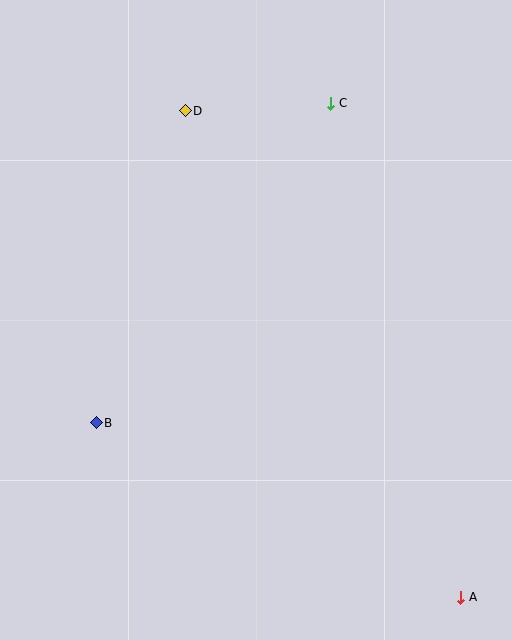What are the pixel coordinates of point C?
Point C is at (331, 103).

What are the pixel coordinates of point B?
Point B is at (96, 423).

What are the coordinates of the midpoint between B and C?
The midpoint between B and C is at (213, 263).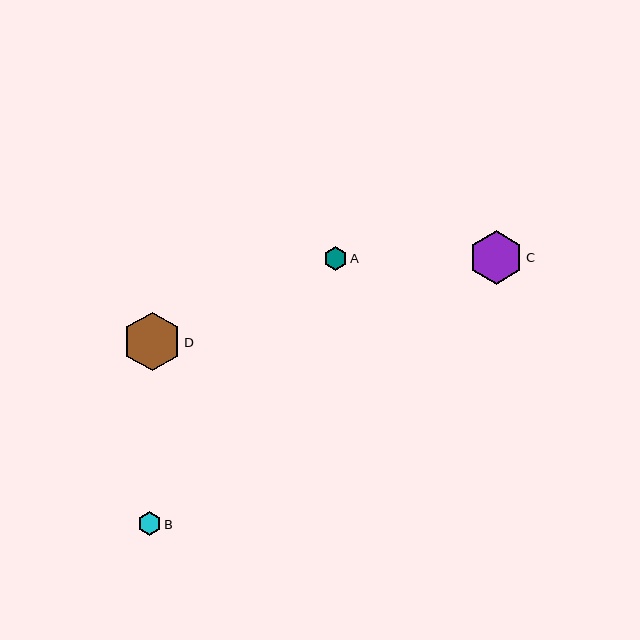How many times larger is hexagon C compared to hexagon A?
Hexagon C is approximately 2.3 times the size of hexagon A.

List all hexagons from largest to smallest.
From largest to smallest: D, C, A, B.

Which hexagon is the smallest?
Hexagon B is the smallest with a size of approximately 24 pixels.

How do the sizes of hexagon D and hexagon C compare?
Hexagon D and hexagon C are approximately the same size.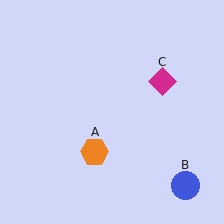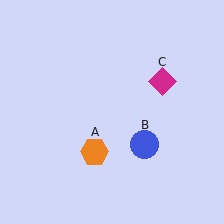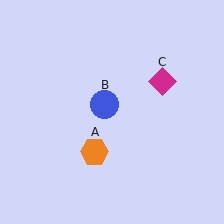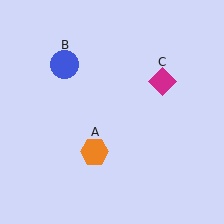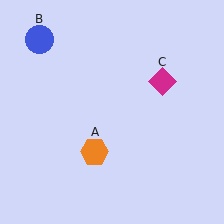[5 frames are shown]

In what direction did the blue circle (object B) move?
The blue circle (object B) moved up and to the left.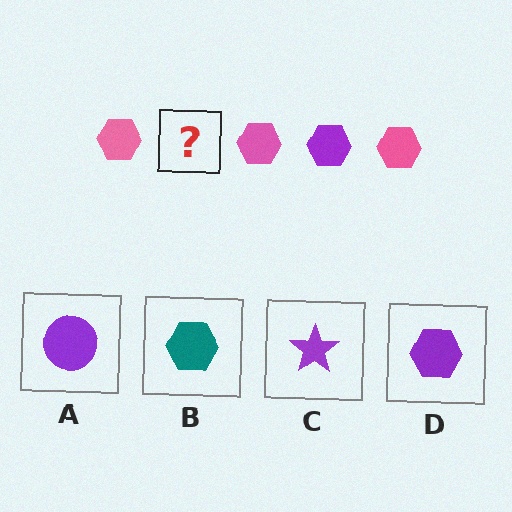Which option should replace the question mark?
Option D.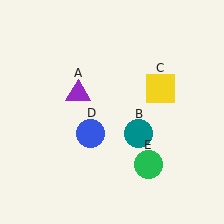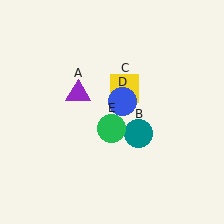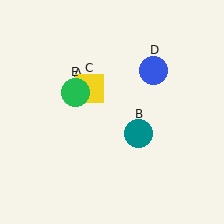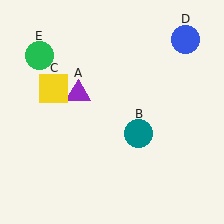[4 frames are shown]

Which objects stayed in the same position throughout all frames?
Purple triangle (object A) and teal circle (object B) remained stationary.